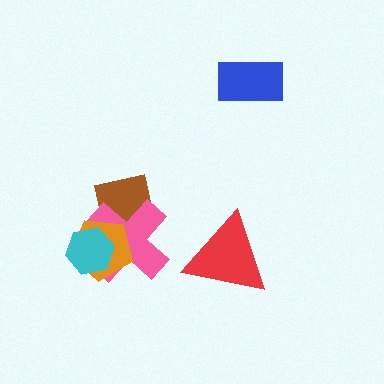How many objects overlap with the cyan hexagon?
2 objects overlap with the cyan hexagon.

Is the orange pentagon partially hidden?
Yes, it is partially covered by another shape.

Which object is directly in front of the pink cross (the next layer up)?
The orange pentagon is directly in front of the pink cross.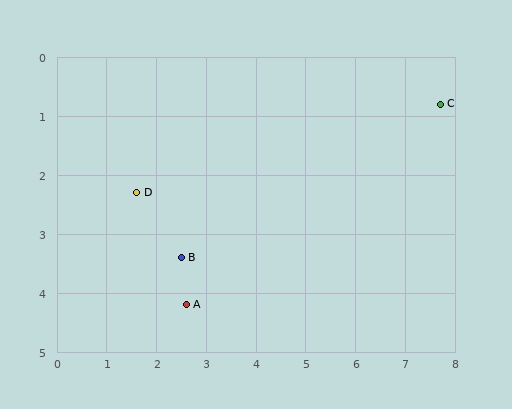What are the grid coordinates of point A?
Point A is at approximately (2.6, 4.2).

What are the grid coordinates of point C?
Point C is at approximately (7.7, 0.8).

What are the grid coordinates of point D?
Point D is at approximately (1.6, 2.3).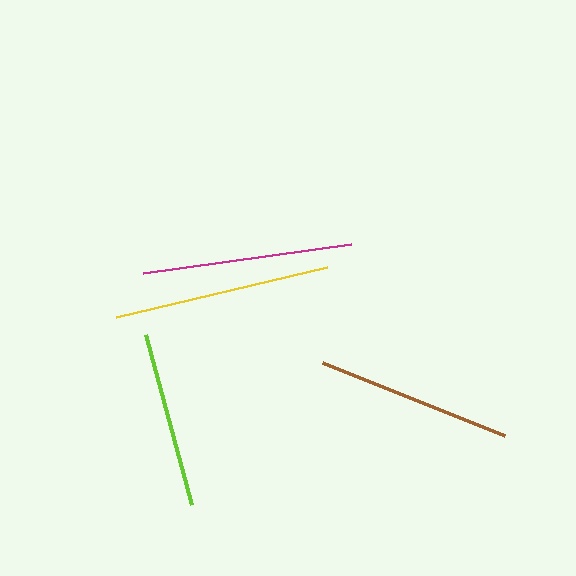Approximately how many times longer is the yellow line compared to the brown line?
The yellow line is approximately 1.1 times the length of the brown line.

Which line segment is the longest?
The yellow line is the longest at approximately 216 pixels.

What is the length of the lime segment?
The lime segment is approximately 176 pixels long.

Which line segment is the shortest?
The lime line is the shortest at approximately 176 pixels.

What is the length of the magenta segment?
The magenta segment is approximately 209 pixels long.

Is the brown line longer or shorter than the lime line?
The brown line is longer than the lime line.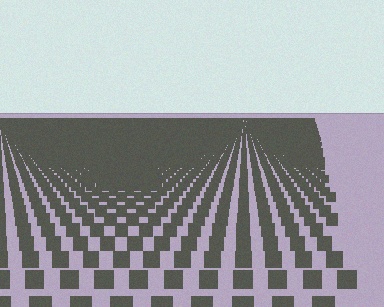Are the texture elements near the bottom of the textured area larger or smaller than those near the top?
Larger. Near the bottom, elements are closer to the viewer and appear at a bigger on-screen size.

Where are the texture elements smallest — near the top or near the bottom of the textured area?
Near the top.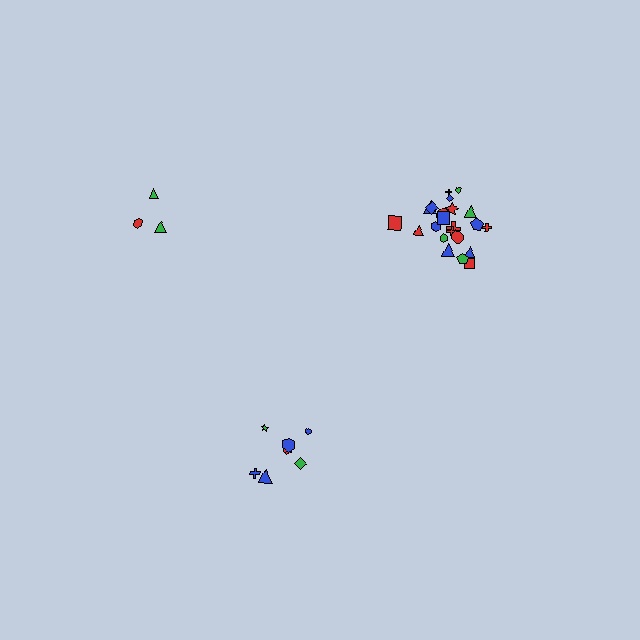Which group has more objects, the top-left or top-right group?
The top-right group.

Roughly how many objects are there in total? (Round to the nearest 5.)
Roughly 30 objects in total.